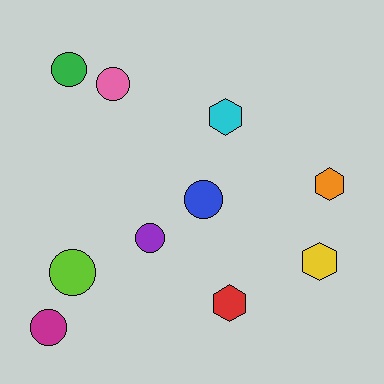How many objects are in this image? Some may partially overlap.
There are 10 objects.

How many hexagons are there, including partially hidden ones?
There are 4 hexagons.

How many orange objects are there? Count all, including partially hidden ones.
There is 1 orange object.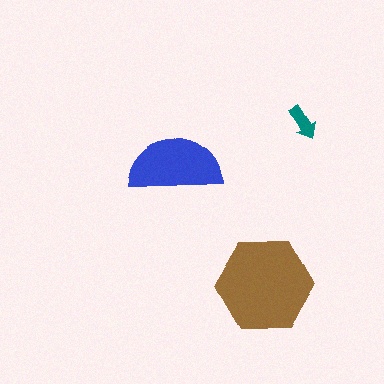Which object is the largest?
The brown hexagon.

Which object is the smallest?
The teal arrow.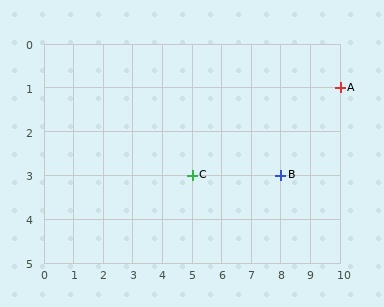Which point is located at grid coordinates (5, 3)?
Point C is at (5, 3).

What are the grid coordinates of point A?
Point A is at grid coordinates (10, 1).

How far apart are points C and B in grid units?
Points C and B are 3 columns apart.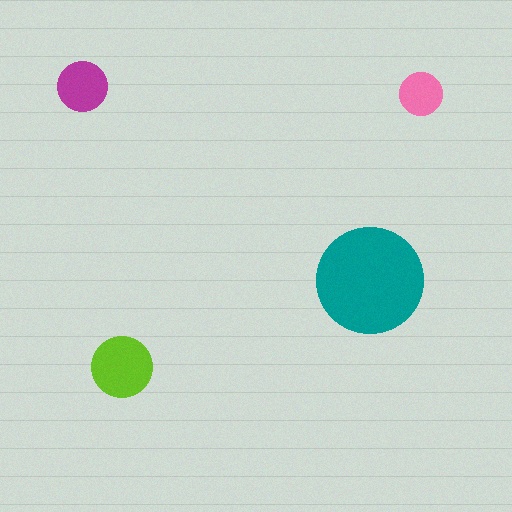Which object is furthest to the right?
The pink circle is rightmost.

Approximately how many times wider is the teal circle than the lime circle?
About 1.5 times wider.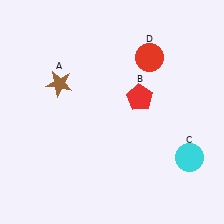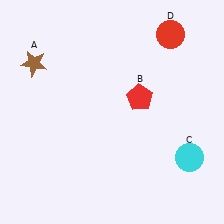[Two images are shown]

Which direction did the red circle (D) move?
The red circle (D) moved up.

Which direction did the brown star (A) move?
The brown star (A) moved left.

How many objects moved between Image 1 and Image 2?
2 objects moved between the two images.